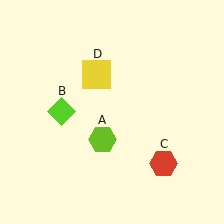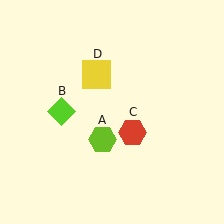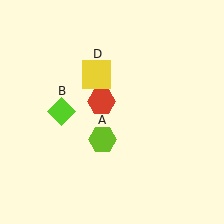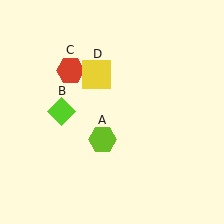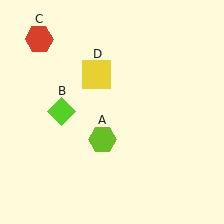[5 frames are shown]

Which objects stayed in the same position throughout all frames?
Lime hexagon (object A) and lime diamond (object B) and yellow square (object D) remained stationary.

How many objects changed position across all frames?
1 object changed position: red hexagon (object C).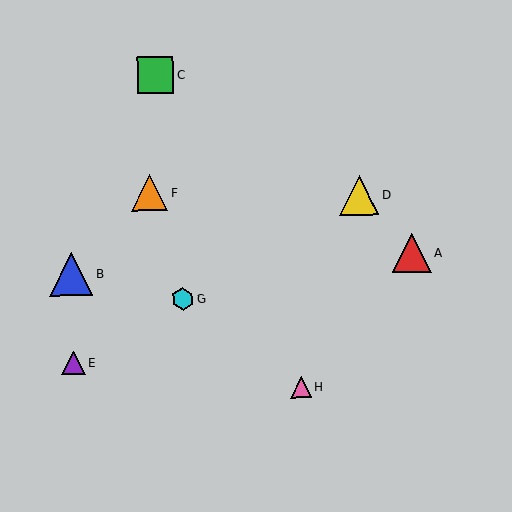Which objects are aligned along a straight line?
Objects D, E, G are aligned along a straight line.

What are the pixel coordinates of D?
Object D is at (359, 195).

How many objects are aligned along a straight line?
3 objects (D, E, G) are aligned along a straight line.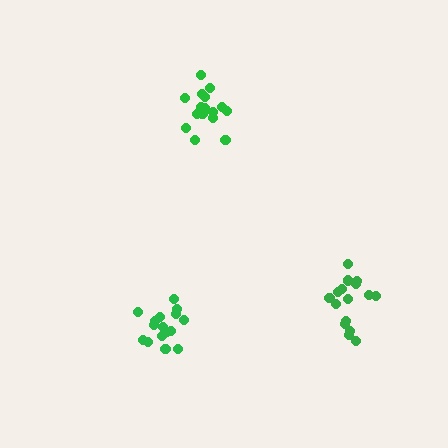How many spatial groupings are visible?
There are 3 spatial groupings.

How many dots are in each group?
Group 1: 16 dots, Group 2: 16 dots, Group 3: 16 dots (48 total).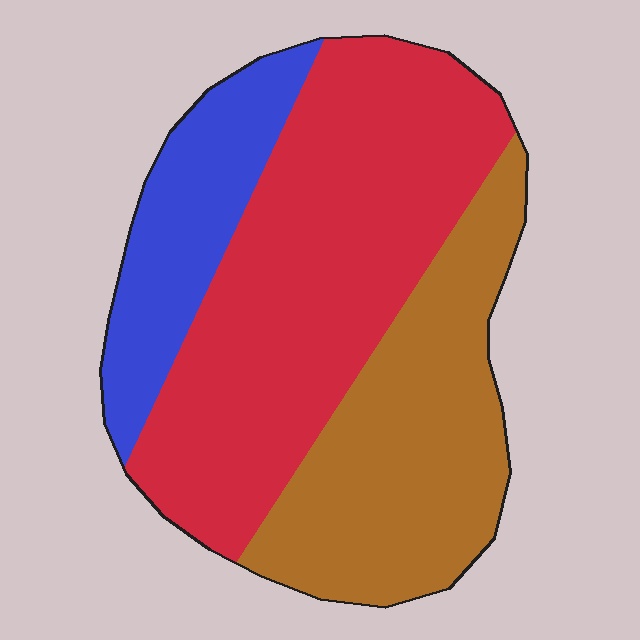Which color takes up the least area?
Blue, at roughly 20%.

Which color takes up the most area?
Red, at roughly 50%.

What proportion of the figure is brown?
Brown takes up between a sixth and a third of the figure.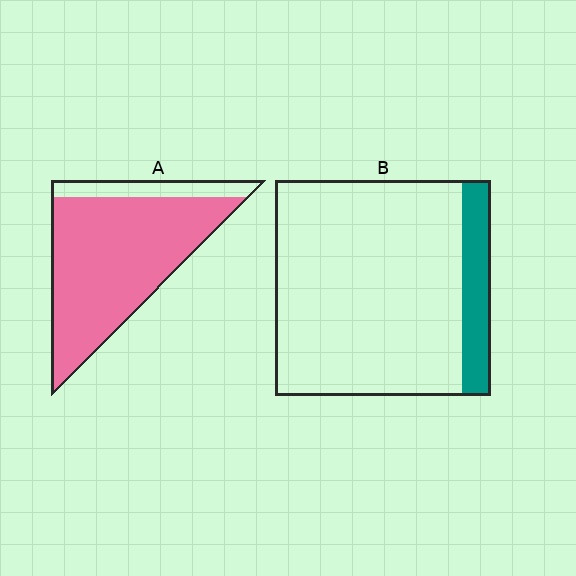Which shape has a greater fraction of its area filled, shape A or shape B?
Shape A.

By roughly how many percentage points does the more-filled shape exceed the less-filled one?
By roughly 70 percentage points (A over B).